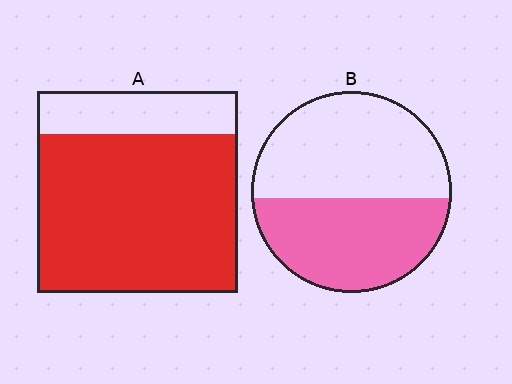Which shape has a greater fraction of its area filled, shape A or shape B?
Shape A.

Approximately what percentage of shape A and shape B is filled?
A is approximately 80% and B is approximately 45%.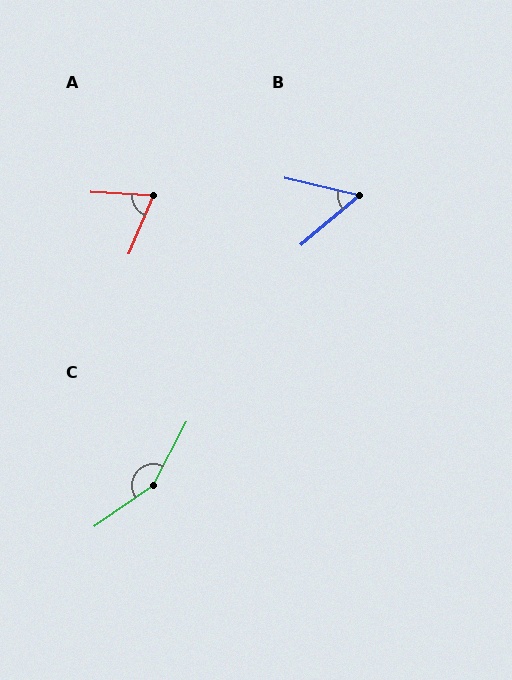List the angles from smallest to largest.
B (54°), A (71°), C (153°).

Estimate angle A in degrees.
Approximately 71 degrees.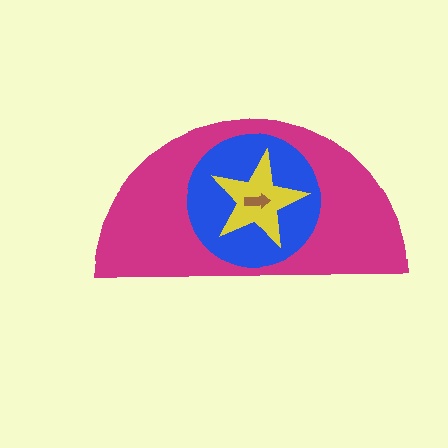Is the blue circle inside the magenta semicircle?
Yes.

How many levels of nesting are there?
4.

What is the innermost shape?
The brown arrow.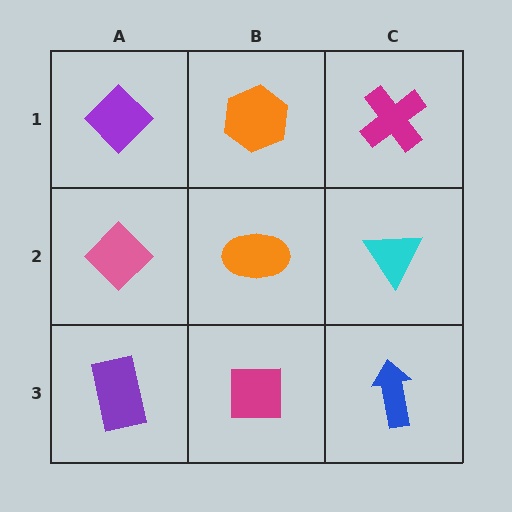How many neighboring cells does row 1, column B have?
3.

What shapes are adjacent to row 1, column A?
A pink diamond (row 2, column A), an orange hexagon (row 1, column B).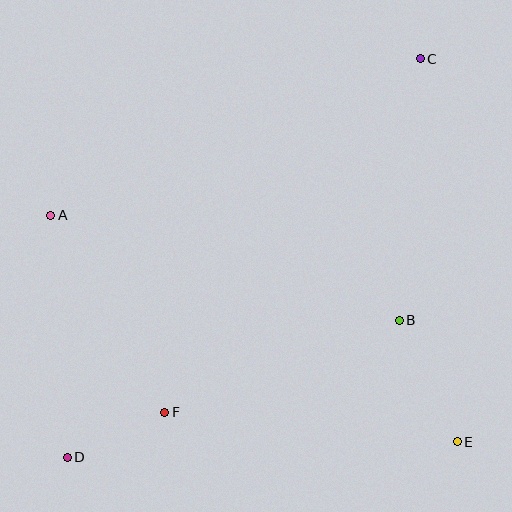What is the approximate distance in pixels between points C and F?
The distance between C and F is approximately 436 pixels.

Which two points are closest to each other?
Points D and F are closest to each other.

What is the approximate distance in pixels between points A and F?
The distance between A and F is approximately 227 pixels.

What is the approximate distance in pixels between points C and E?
The distance between C and E is approximately 385 pixels.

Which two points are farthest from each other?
Points C and D are farthest from each other.